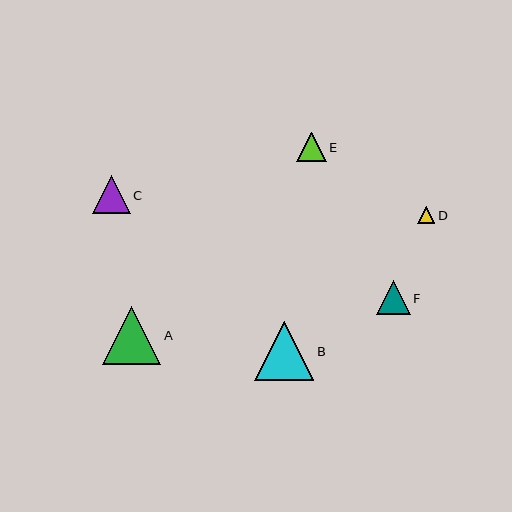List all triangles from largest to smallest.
From largest to smallest: B, A, C, F, E, D.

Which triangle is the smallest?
Triangle D is the smallest with a size of approximately 17 pixels.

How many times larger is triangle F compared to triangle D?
Triangle F is approximately 2.0 times the size of triangle D.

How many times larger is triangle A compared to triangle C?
Triangle A is approximately 1.5 times the size of triangle C.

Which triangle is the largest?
Triangle B is the largest with a size of approximately 59 pixels.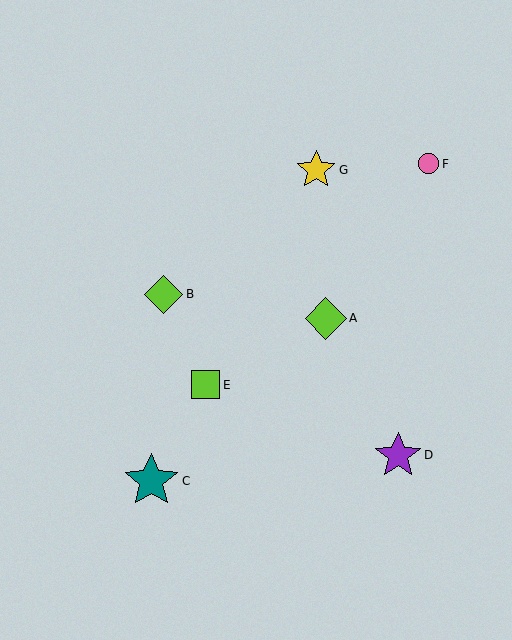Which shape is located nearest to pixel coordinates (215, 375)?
The lime square (labeled E) at (206, 385) is nearest to that location.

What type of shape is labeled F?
Shape F is a pink circle.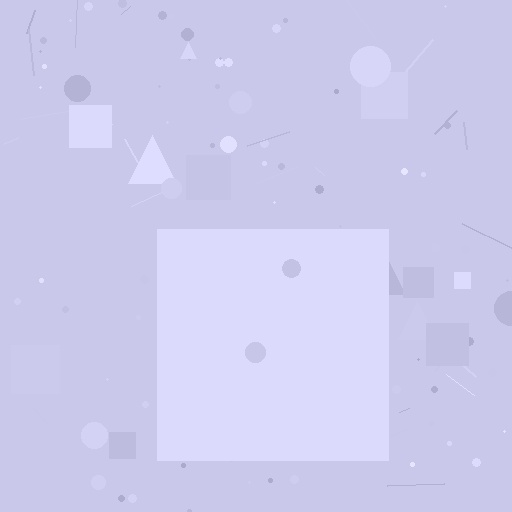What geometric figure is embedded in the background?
A square is embedded in the background.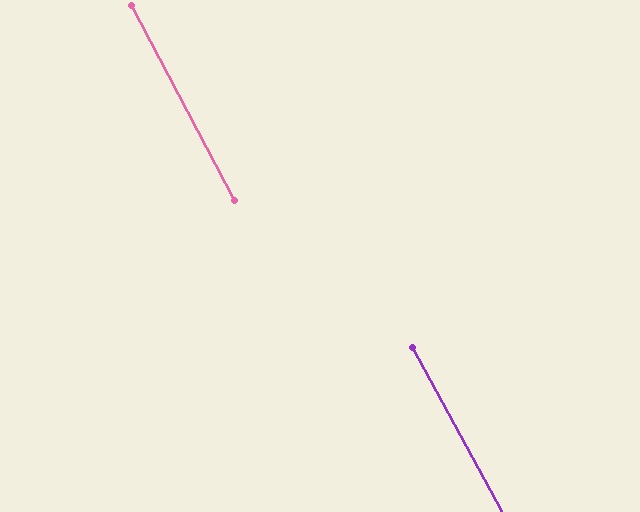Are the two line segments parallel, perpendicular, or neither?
Parallel — their directions differ by only 0.6°.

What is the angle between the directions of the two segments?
Approximately 1 degree.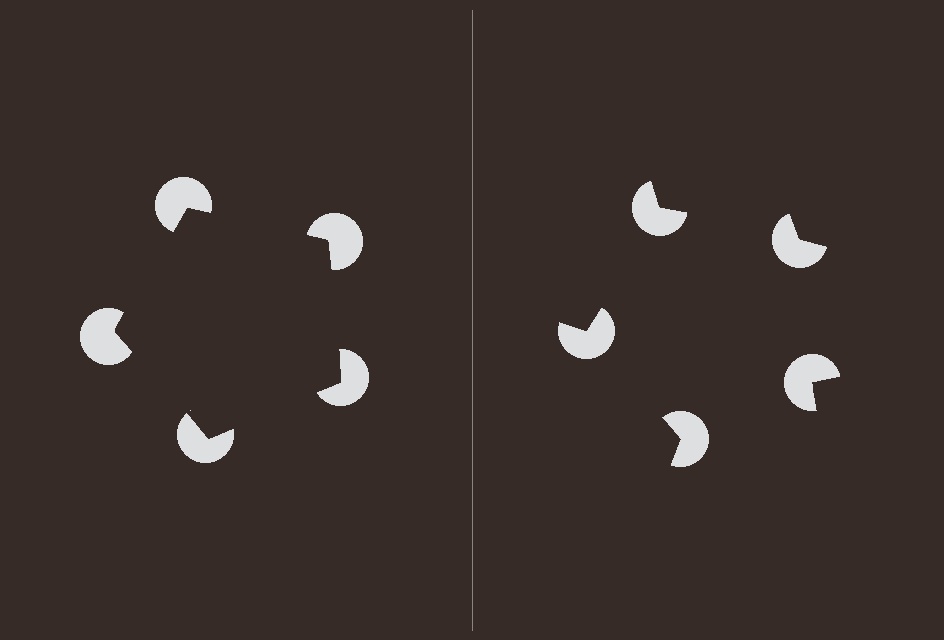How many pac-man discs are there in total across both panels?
10 — 5 on each side.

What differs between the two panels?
The pac-man discs are positioned identically on both sides; only the wedge orientations differ. On the left they align to a pentagon; on the right they are misaligned.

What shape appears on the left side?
An illusory pentagon.